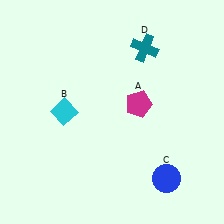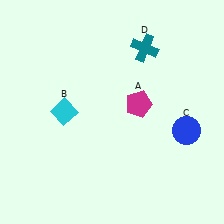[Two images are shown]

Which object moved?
The blue circle (C) moved up.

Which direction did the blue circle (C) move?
The blue circle (C) moved up.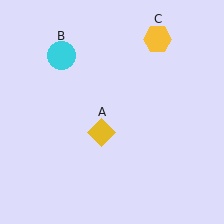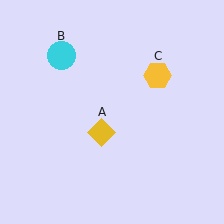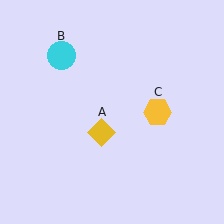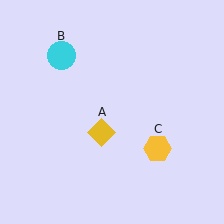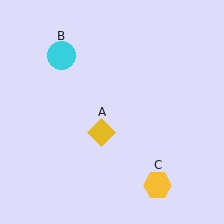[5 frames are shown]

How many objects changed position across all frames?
1 object changed position: yellow hexagon (object C).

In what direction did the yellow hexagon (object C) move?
The yellow hexagon (object C) moved down.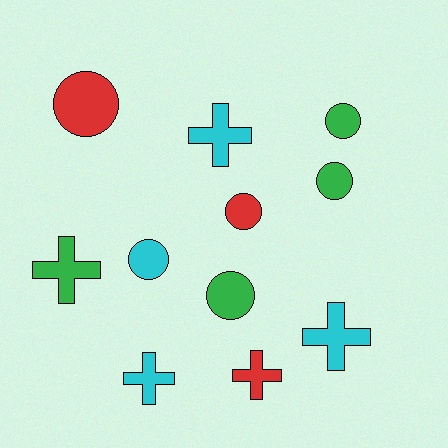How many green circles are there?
There are 3 green circles.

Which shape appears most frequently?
Circle, with 6 objects.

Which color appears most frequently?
Cyan, with 4 objects.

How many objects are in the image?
There are 11 objects.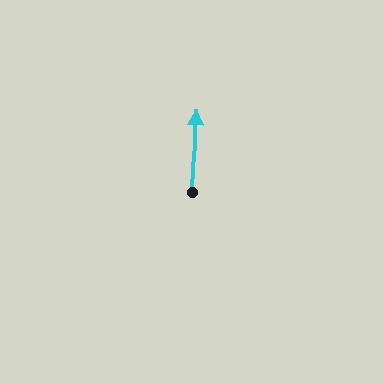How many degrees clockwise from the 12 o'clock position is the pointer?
Approximately 2 degrees.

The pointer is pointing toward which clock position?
Roughly 12 o'clock.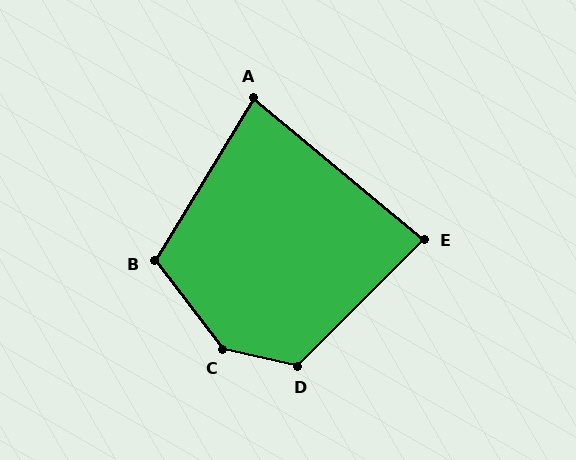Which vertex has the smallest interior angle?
A, at approximately 82 degrees.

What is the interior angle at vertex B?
Approximately 112 degrees (obtuse).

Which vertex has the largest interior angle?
C, at approximately 139 degrees.